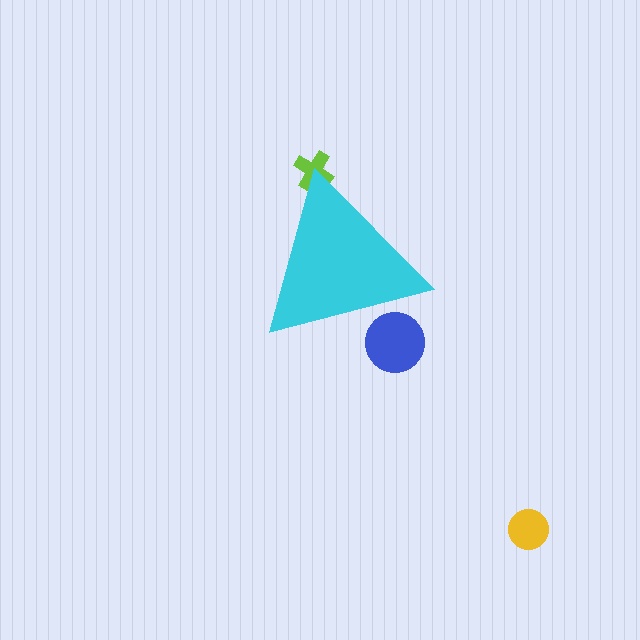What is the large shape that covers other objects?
A cyan triangle.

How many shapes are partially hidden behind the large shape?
2 shapes are partially hidden.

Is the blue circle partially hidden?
Yes, the blue circle is partially hidden behind the cyan triangle.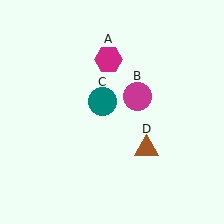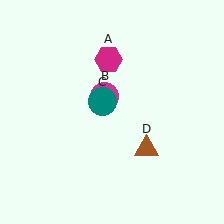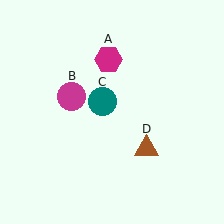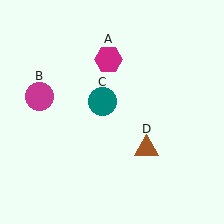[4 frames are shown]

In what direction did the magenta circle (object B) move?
The magenta circle (object B) moved left.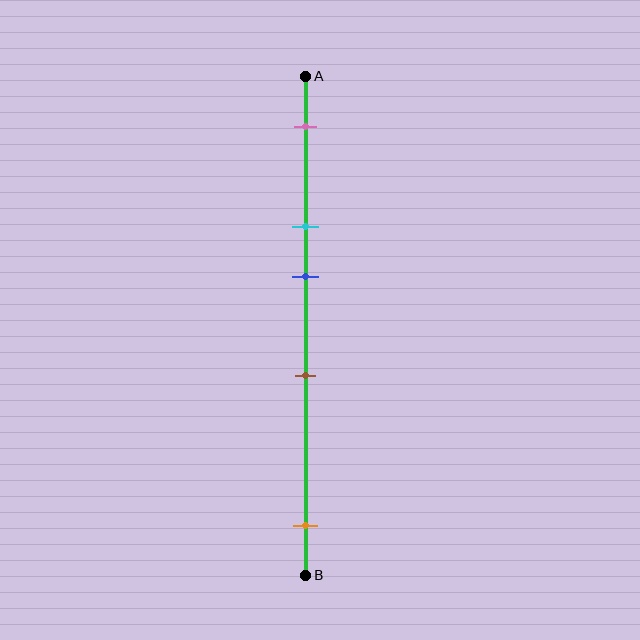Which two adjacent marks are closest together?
The cyan and blue marks are the closest adjacent pair.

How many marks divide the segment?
There are 5 marks dividing the segment.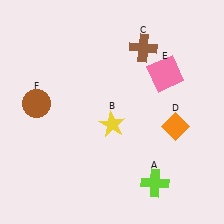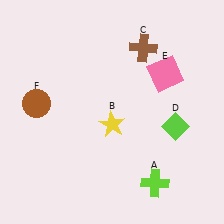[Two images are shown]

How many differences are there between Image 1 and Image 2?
There is 1 difference between the two images.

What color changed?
The diamond (D) changed from orange in Image 1 to lime in Image 2.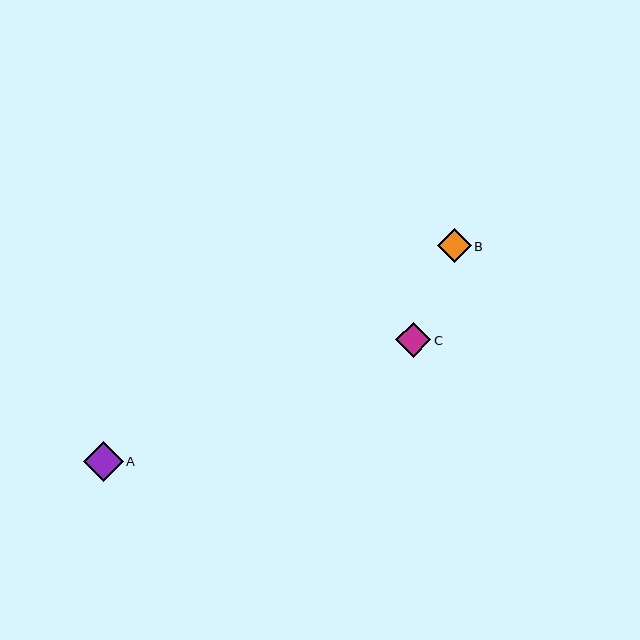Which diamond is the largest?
Diamond A is the largest with a size of approximately 40 pixels.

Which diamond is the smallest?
Diamond B is the smallest with a size of approximately 33 pixels.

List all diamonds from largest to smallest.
From largest to smallest: A, C, B.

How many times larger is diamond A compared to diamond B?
Diamond A is approximately 1.2 times the size of diamond B.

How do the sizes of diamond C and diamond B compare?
Diamond C and diamond B are approximately the same size.